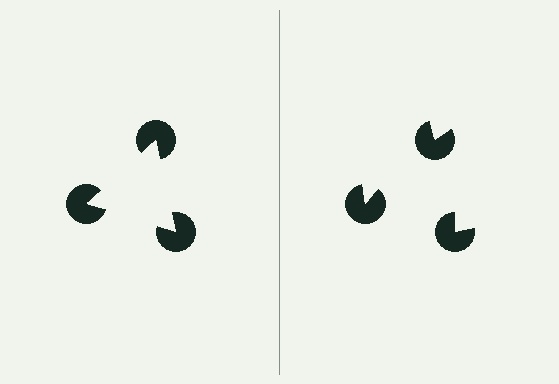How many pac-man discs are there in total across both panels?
6 — 3 on each side.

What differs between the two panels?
The pac-man discs are positioned identically on both sides; only the wedge orientations differ. On the left they align to a triangle; on the right they are misaligned.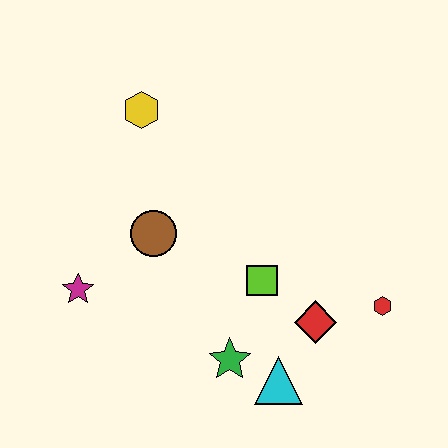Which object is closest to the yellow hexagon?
The brown circle is closest to the yellow hexagon.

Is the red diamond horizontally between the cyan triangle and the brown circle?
No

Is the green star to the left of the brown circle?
No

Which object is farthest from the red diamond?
The yellow hexagon is farthest from the red diamond.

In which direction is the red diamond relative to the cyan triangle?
The red diamond is above the cyan triangle.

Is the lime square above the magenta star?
Yes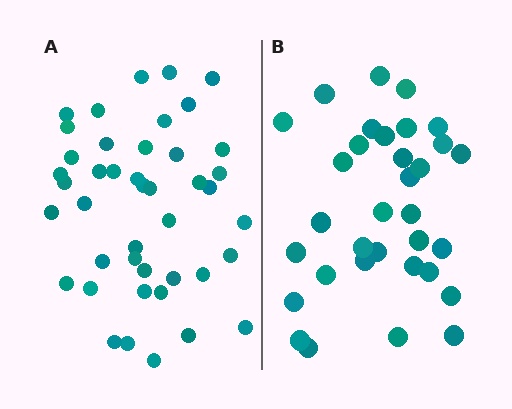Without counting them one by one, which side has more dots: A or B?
Region A (the left region) has more dots.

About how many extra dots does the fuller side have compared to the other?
Region A has roughly 10 or so more dots than region B.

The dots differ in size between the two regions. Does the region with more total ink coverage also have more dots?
No. Region B has more total ink coverage because its dots are larger, but region A actually contains more individual dots. Total area can be misleading — the number of items is what matters here.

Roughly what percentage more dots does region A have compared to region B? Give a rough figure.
About 30% more.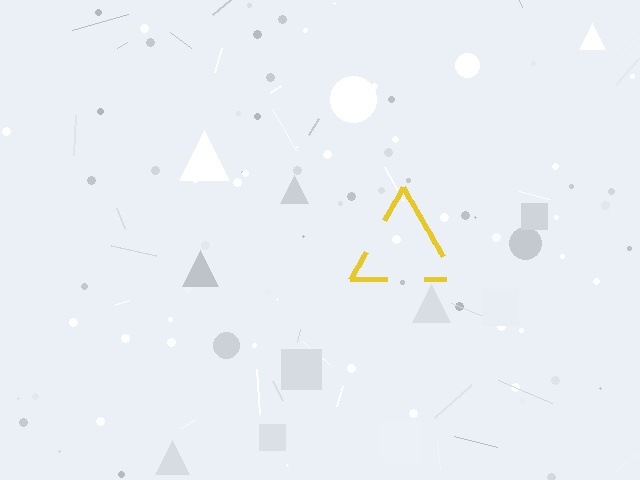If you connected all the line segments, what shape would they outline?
They would outline a triangle.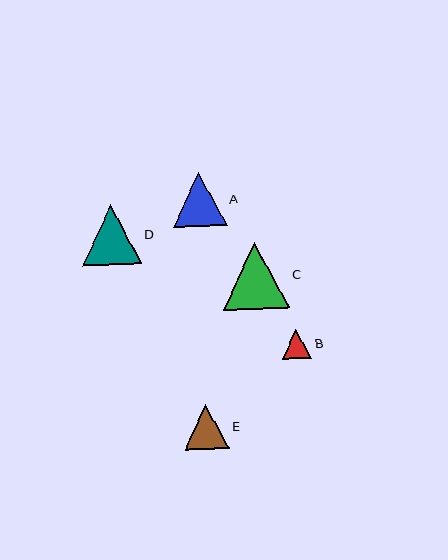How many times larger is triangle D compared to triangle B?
Triangle D is approximately 2.0 times the size of triangle B.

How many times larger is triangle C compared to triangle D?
Triangle C is approximately 1.1 times the size of triangle D.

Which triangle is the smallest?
Triangle B is the smallest with a size of approximately 29 pixels.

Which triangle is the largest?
Triangle C is the largest with a size of approximately 67 pixels.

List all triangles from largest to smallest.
From largest to smallest: C, D, A, E, B.